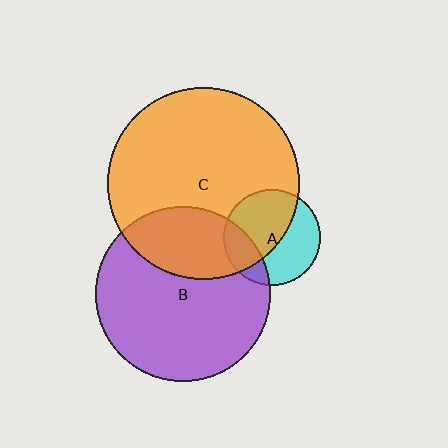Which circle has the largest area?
Circle C (orange).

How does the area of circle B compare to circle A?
Approximately 3.3 times.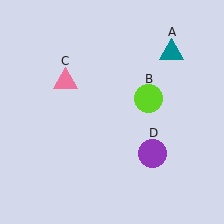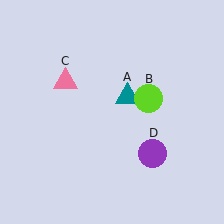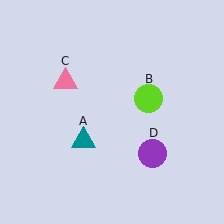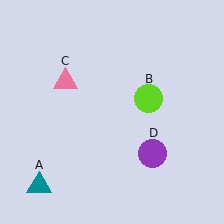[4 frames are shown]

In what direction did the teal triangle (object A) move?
The teal triangle (object A) moved down and to the left.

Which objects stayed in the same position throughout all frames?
Lime circle (object B) and pink triangle (object C) and purple circle (object D) remained stationary.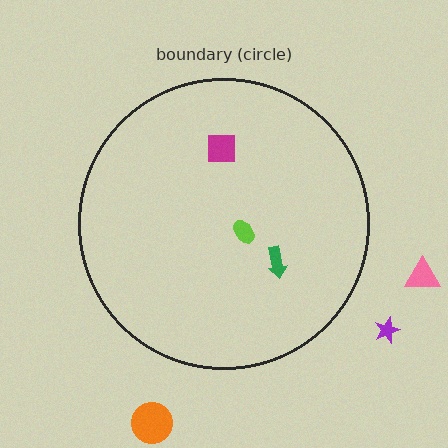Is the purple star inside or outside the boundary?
Outside.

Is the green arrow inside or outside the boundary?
Inside.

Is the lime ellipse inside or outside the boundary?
Inside.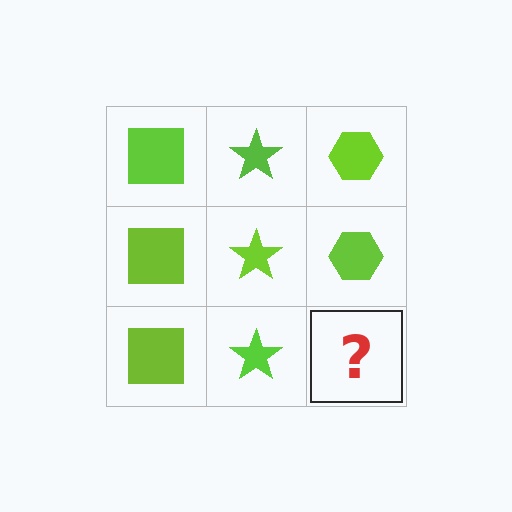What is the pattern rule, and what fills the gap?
The rule is that each column has a consistent shape. The gap should be filled with a lime hexagon.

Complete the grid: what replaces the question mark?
The question mark should be replaced with a lime hexagon.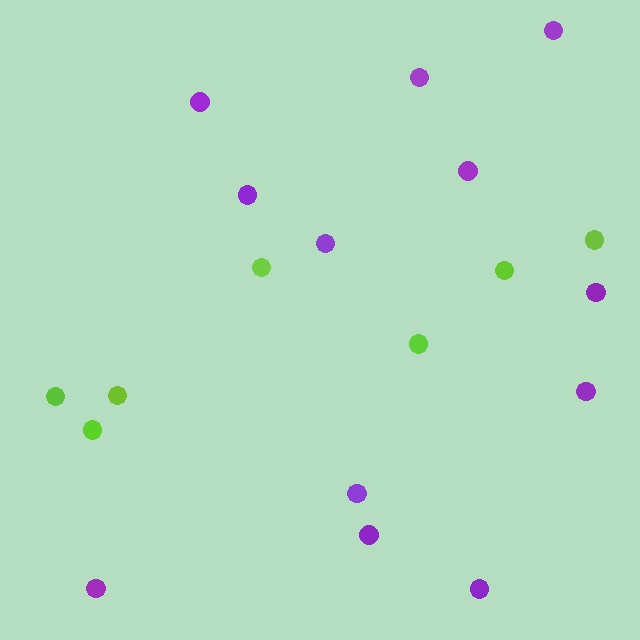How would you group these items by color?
There are 2 groups: one group of purple circles (12) and one group of lime circles (7).